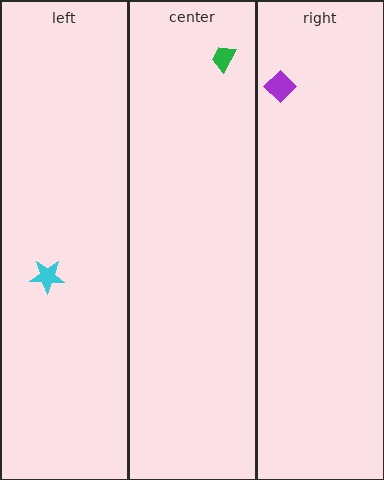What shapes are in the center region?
The green trapezoid.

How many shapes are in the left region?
1.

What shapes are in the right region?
The purple diamond.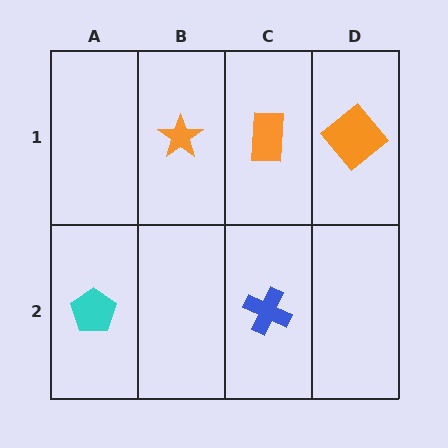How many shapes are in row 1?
3 shapes.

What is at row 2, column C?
A blue cross.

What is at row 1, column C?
An orange rectangle.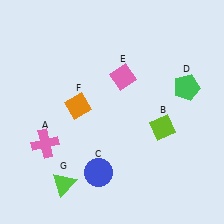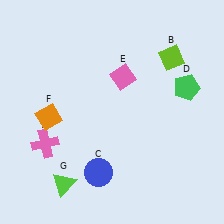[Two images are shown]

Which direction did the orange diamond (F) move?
The orange diamond (F) moved left.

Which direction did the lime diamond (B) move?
The lime diamond (B) moved up.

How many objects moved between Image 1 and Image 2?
2 objects moved between the two images.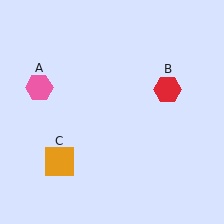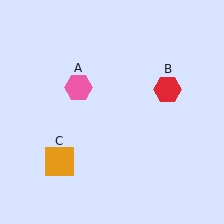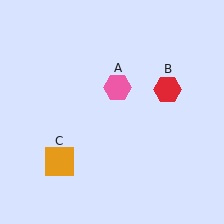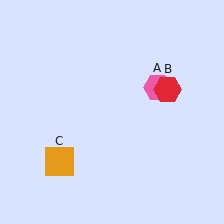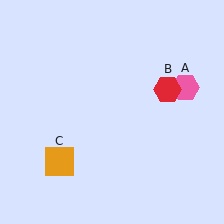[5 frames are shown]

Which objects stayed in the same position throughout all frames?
Red hexagon (object B) and orange square (object C) remained stationary.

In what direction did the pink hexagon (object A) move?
The pink hexagon (object A) moved right.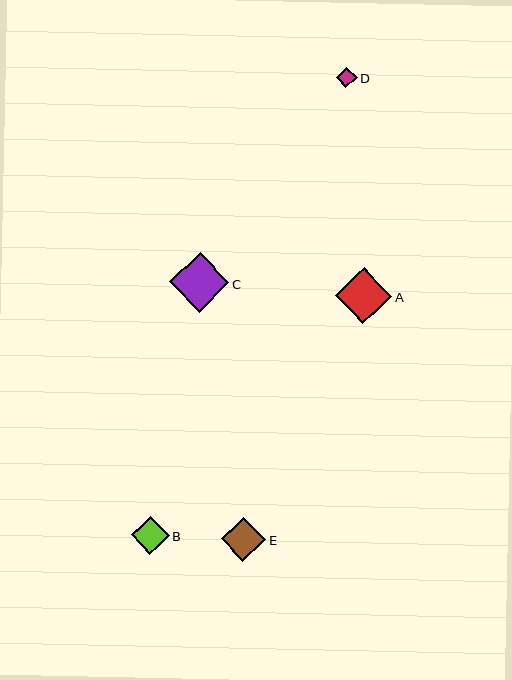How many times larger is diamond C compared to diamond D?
Diamond C is approximately 2.9 times the size of diamond D.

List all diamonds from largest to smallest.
From largest to smallest: C, A, E, B, D.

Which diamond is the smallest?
Diamond D is the smallest with a size of approximately 20 pixels.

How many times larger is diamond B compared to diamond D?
Diamond B is approximately 1.9 times the size of diamond D.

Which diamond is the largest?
Diamond C is the largest with a size of approximately 60 pixels.